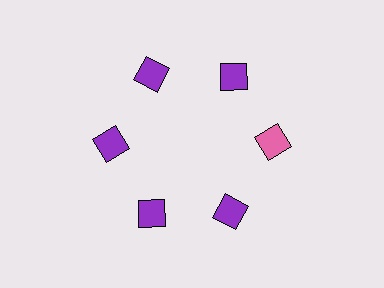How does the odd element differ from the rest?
It has a different color: pink instead of purple.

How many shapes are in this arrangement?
There are 6 shapes arranged in a ring pattern.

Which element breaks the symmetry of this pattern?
The pink diamond at roughly the 3 o'clock position breaks the symmetry. All other shapes are purple diamonds.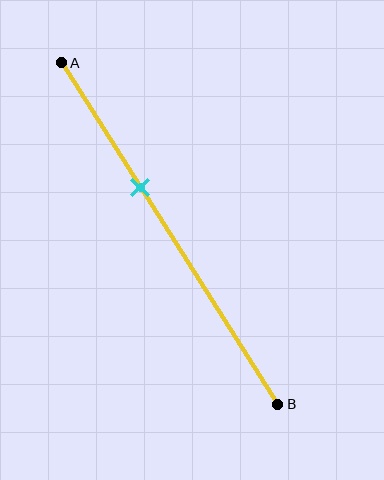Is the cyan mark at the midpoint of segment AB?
No, the mark is at about 35% from A, not at the 50% midpoint.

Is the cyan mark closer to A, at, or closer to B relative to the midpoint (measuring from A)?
The cyan mark is closer to point A than the midpoint of segment AB.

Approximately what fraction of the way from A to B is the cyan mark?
The cyan mark is approximately 35% of the way from A to B.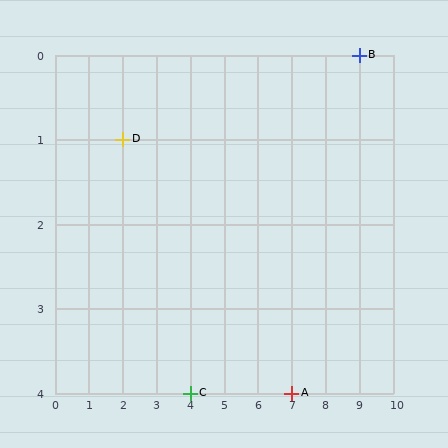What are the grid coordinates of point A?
Point A is at grid coordinates (7, 4).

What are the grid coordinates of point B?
Point B is at grid coordinates (9, 0).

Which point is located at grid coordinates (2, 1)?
Point D is at (2, 1).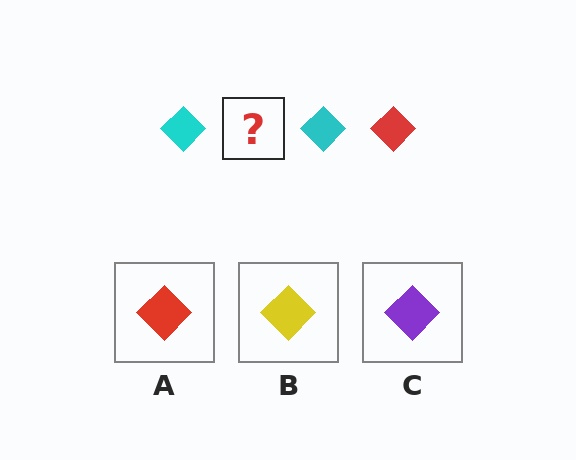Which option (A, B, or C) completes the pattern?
A.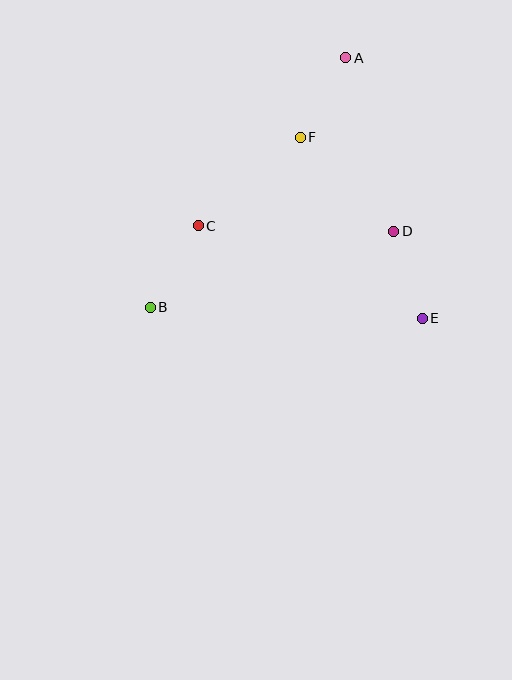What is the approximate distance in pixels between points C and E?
The distance between C and E is approximately 242 pixels.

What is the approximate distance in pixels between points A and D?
The distance between A and D is approximately 180 pixels.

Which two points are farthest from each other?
Points A and B are farthest from each other.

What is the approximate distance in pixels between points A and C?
The distance between A and C is approximately 223 pixels.